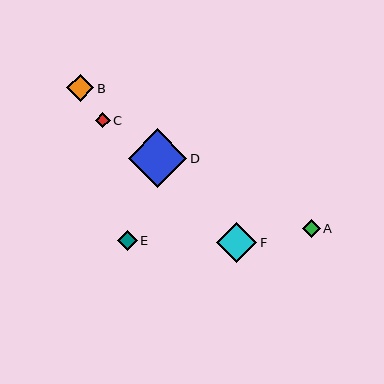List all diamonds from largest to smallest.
From largest to smallest: D, F, B, E, A, C.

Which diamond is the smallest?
Diamond C is the smallest with a size of approximately 15 pixels.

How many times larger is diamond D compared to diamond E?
Diamond D is approximately 2.9 times the size of diamond E.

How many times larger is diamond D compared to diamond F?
Diamond D is approximately 1.4 times the size of diamond F.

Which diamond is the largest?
Diamond D is the largest with a size of approximately 58 pixels.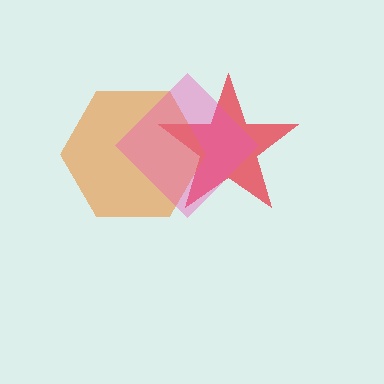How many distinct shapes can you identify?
There are 3 distinct shapes: a red star, an orange hexagon, a pink diamond.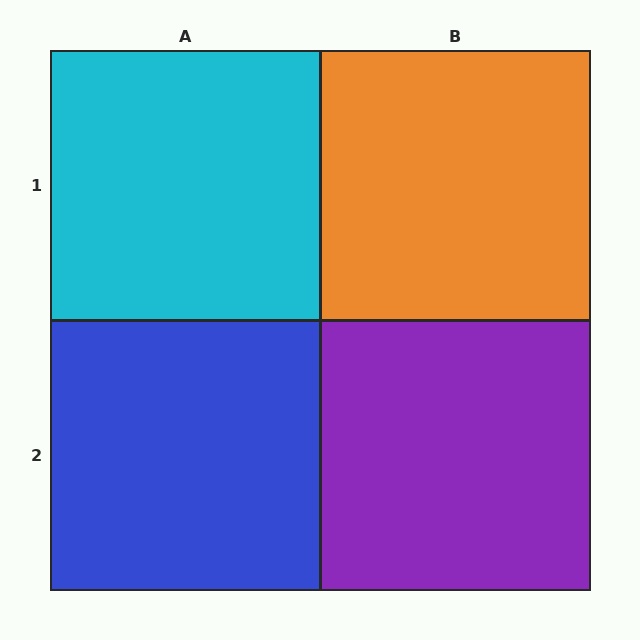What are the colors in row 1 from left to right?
Cyan, orange.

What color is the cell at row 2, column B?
Purple.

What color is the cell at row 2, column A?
Blue.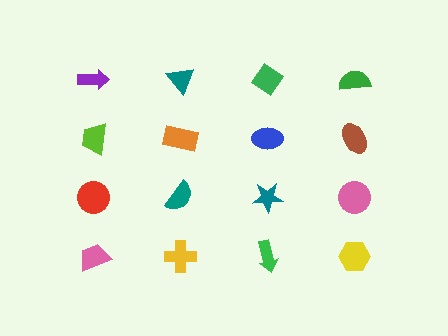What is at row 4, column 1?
A pink trapezoid.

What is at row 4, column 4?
A yellow hexagon.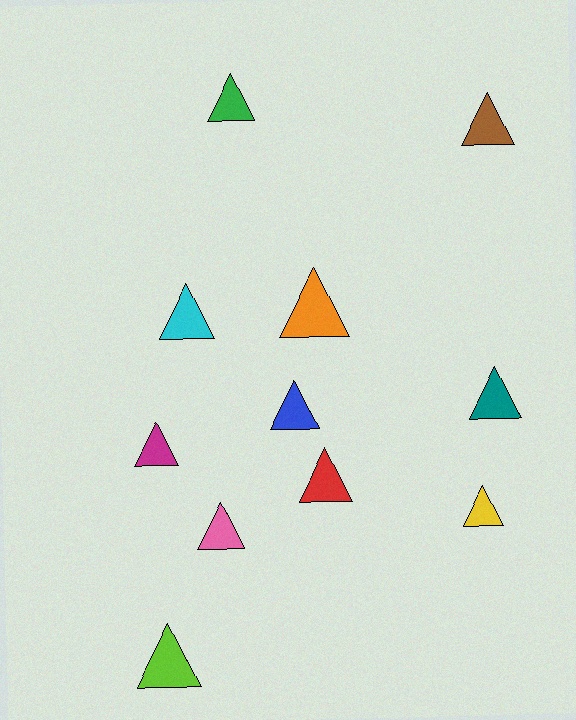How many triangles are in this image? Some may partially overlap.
There are 11 triangles.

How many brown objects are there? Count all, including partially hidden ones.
There is 1 brown object.